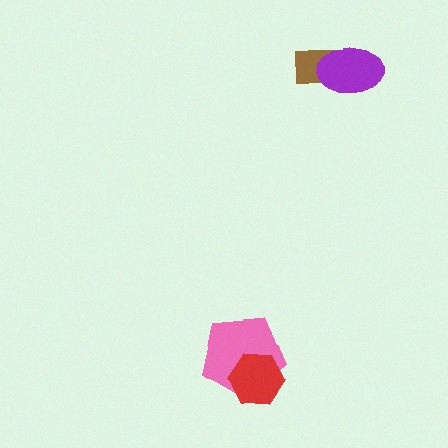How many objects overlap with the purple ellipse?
1 object overlaps with the purple ellipse.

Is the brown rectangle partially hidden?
Yes, it is partially covered by another shape.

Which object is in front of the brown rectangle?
The purple ellipse is in front of the brown rectangle.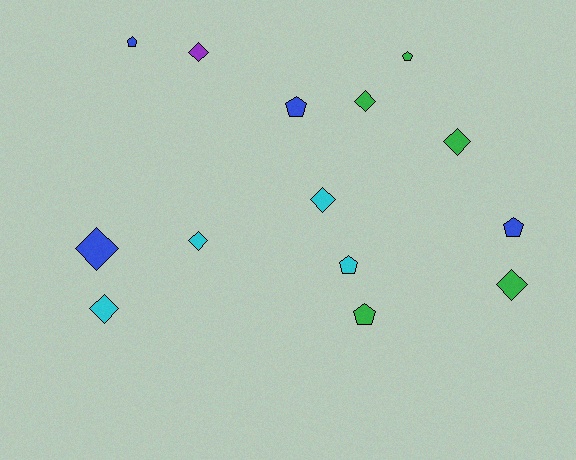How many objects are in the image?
There are 14 objects.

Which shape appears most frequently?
Diamond, with 8 objects.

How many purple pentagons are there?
There are no purple pentagons.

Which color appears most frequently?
Green, with 5 objects.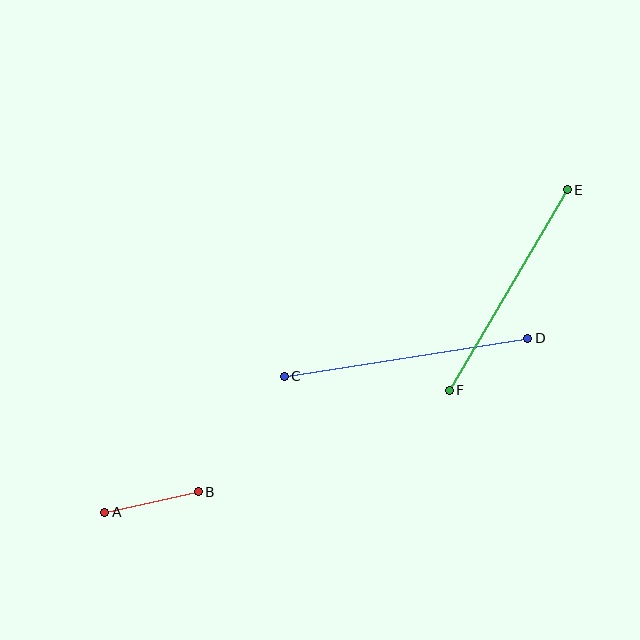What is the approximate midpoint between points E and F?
The midpoint is at approximately (508, 290) pixels.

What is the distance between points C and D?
The distance is approximately 246 pixels.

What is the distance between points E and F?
The distance is approximately 233 pixels.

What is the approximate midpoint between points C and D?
The midpoint is at approximately (406, 357) pixels.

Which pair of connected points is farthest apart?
Points C and D are farthest apart.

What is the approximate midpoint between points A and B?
The midpoint is at approximately (152, 502) pixels.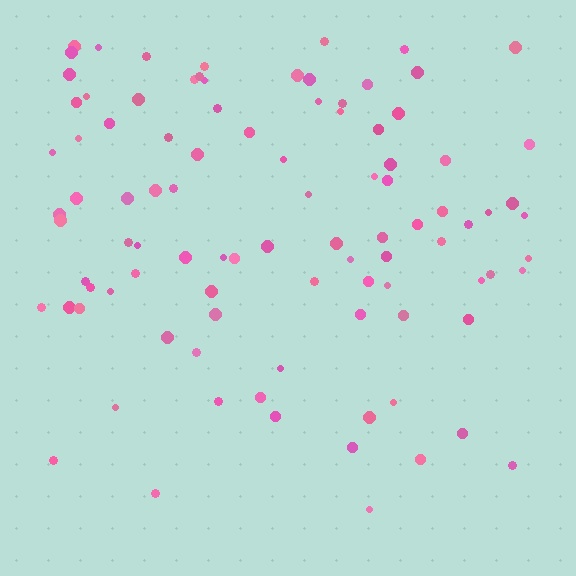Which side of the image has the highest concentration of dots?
The top.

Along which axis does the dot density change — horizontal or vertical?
Vertical.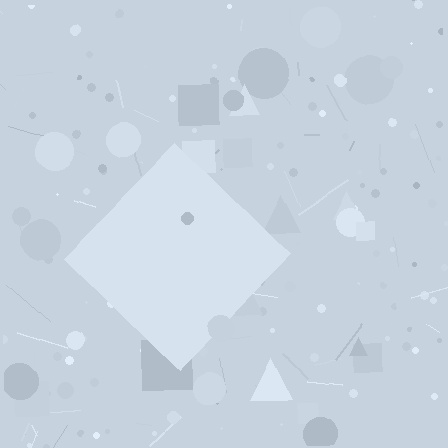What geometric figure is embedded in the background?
A diamond is embedded in the background.